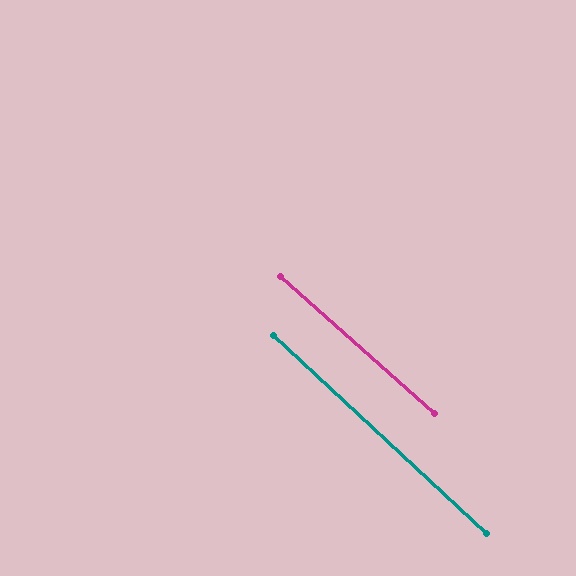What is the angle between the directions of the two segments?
Approximately 1 degree.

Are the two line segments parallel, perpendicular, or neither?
Parallel — their directions differ by only 1.2°.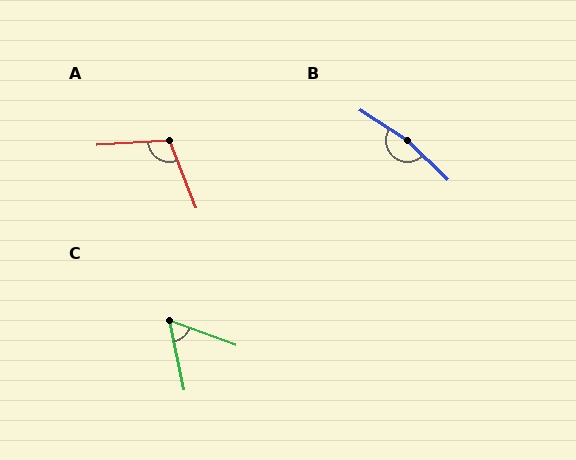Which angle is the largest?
B, at approximately 168 degrees.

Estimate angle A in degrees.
Approximately 109 degrees.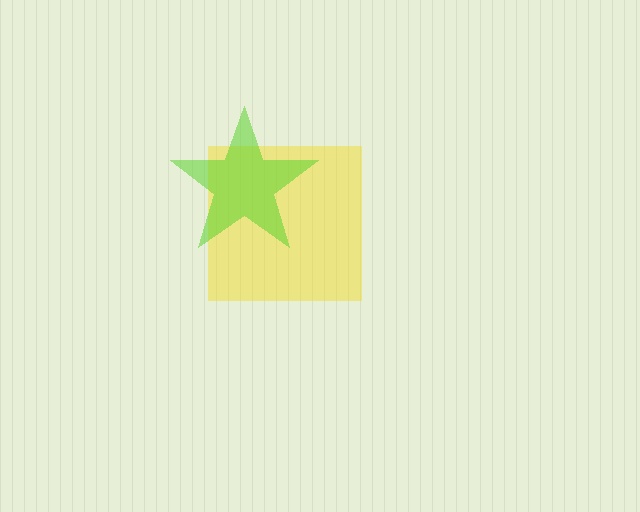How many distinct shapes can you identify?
There are 2 distinct shapes: a yellow square, a lime star.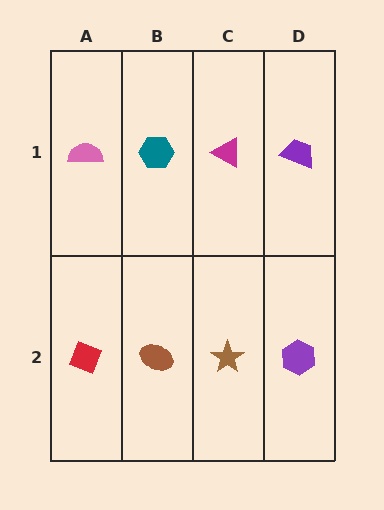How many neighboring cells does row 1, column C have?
3.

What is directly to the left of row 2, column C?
A brown ellipse.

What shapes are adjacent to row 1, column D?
A purple hexagon (row 2, column D), a magenta triangle (row 1, column C).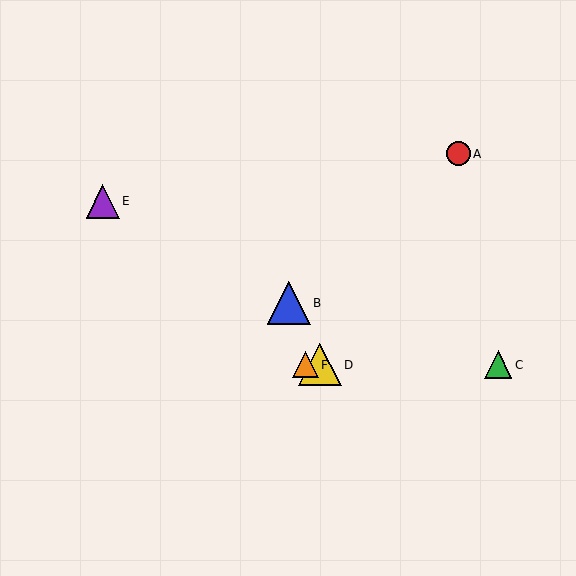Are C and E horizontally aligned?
No, C is at y≈365 and E is at y≈201.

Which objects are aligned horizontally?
Objects C, D, F are aligned horizontally.